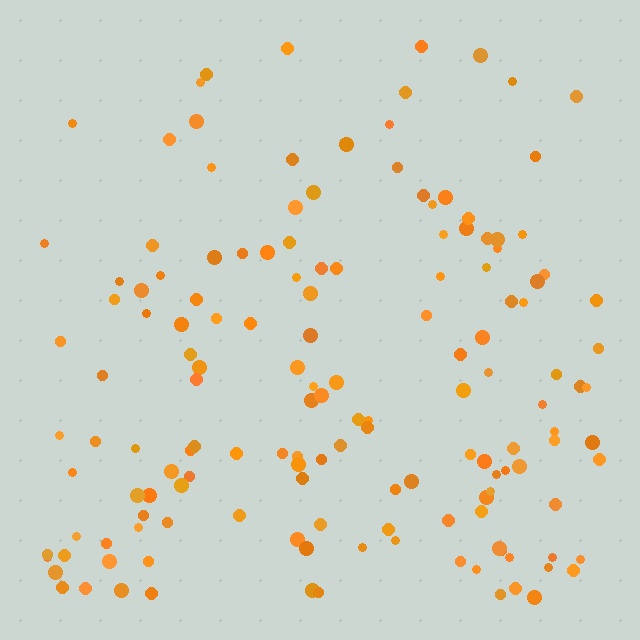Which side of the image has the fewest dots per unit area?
The top.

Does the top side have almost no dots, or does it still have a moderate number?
Still a moderate number, just noticeably fewer than the bottom.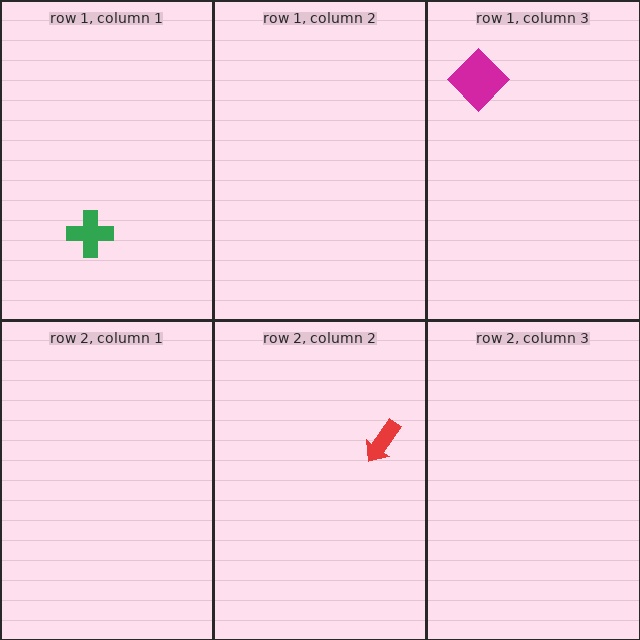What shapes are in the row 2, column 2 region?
The red arrow.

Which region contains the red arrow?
The row 2, column 2 region.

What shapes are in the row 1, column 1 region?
The green cross.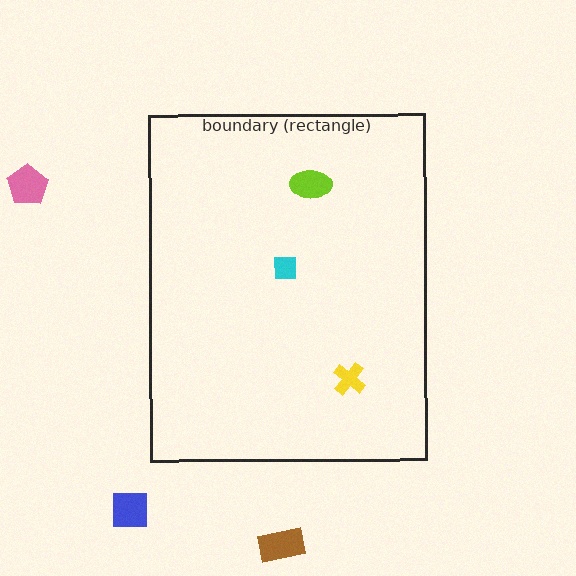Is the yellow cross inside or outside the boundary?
Inside.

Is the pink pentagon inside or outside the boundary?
Outside.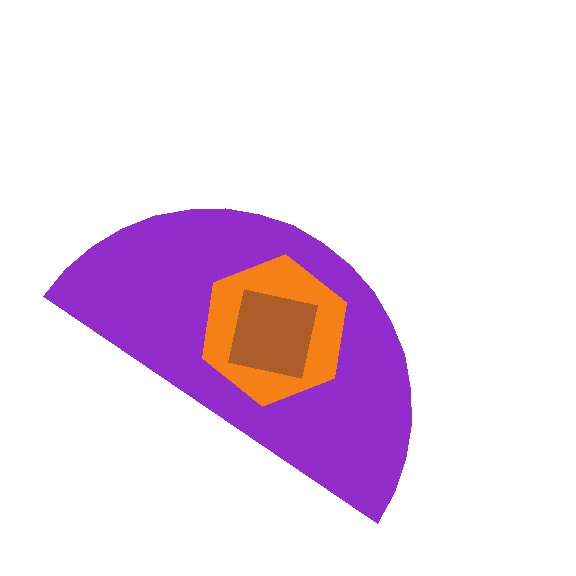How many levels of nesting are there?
3.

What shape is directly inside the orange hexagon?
The brown square.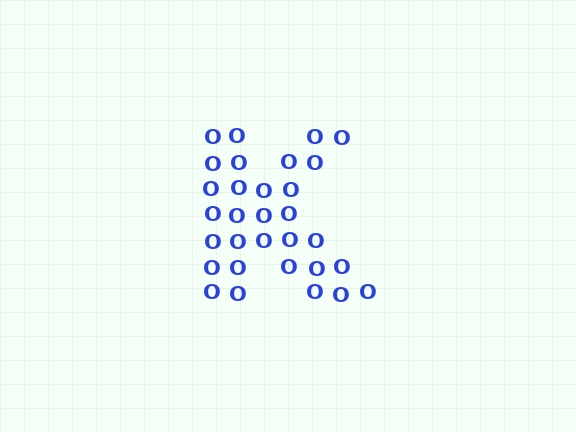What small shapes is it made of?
It is made of small letter O's.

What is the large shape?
The large shape is the letter K.